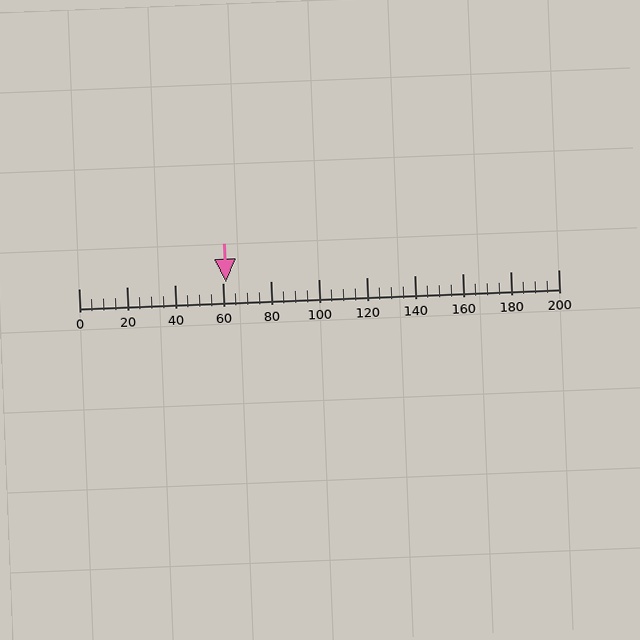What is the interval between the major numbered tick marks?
The major tick marks are spaced 20 units apart.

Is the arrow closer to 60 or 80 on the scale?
The arrow is closer to 60.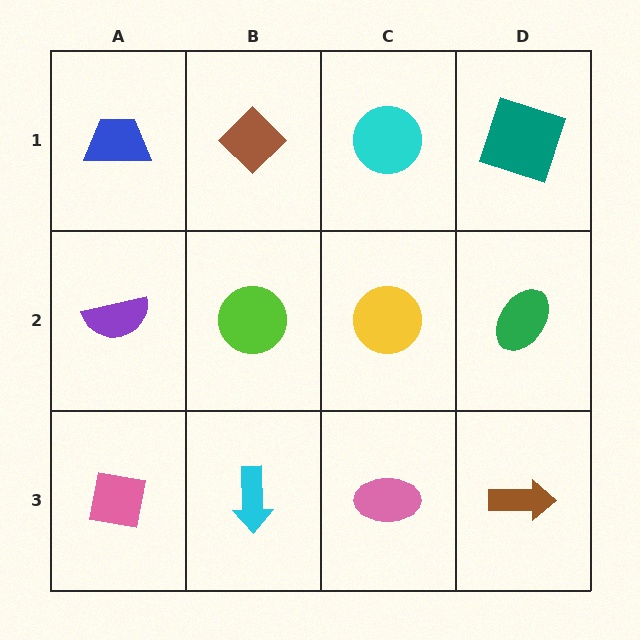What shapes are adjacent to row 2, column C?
A cyan circle (row 1, column C), a pink ellipse (row 3, column C), a lime circle (row 2, column B), a green ellipse (row 2, column D).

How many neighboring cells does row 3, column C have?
3.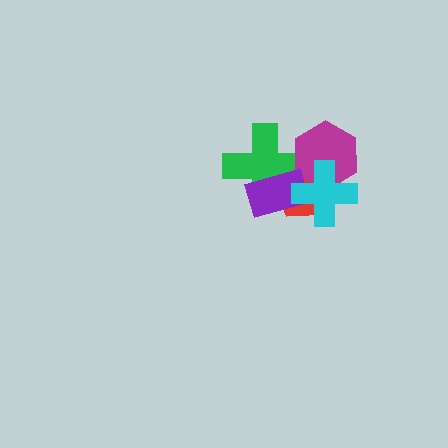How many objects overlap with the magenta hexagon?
3 objects overlap with the magenta hexagon.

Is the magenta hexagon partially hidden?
Yes, it is partially covered by another shape.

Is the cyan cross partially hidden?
No, no other shape covers it.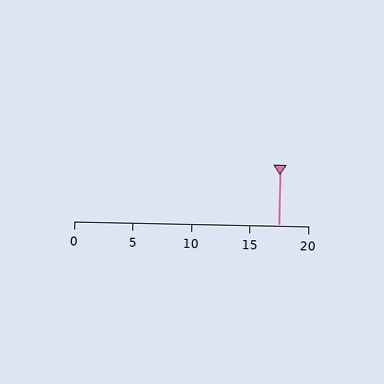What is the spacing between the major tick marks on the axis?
The major ticks are spaced 5 apart.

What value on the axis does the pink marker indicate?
The marker indicates approximately 17.5.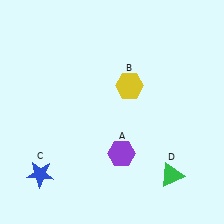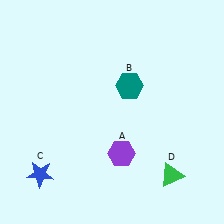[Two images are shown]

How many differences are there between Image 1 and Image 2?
There is 1 difference between the two images.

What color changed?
The hexagon (B) changed from yellow in Image 1 to teal in Image 2.